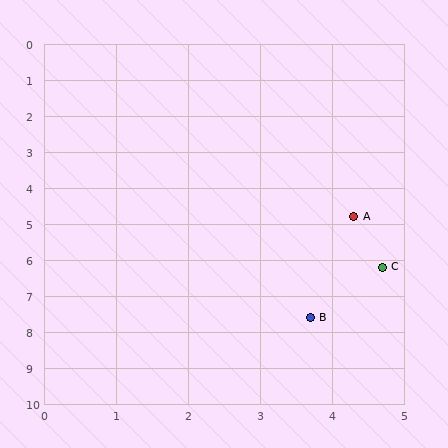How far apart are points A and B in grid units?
Points A and B are about 2.9 grid units apart.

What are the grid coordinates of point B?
Point B is at approximately (3.7, 7.6).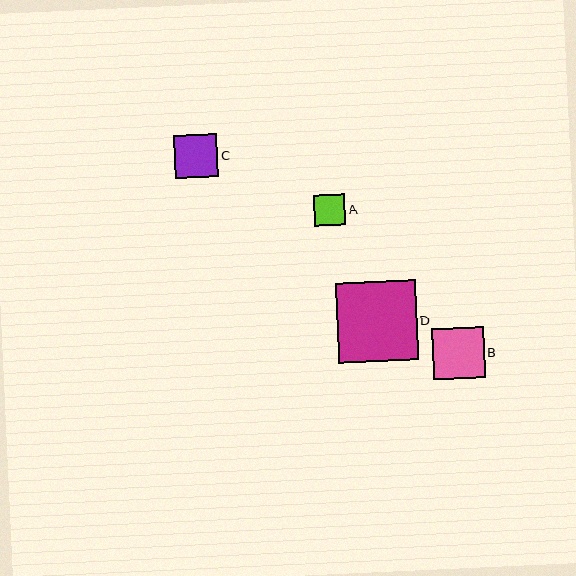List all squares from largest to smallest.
From largest to smallest: D, B, C, A.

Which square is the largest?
Square D is the largest with a size of approximately 80 pixels.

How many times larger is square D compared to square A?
Square D is approximately 2.6 times the size of square A.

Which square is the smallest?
Square A is the smallest with a size of approximately 31 pixels.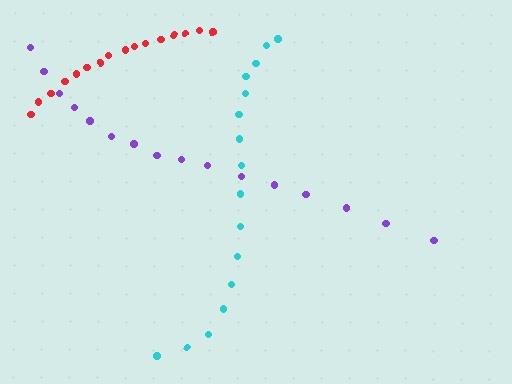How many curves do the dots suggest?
There are 3 distinct paths.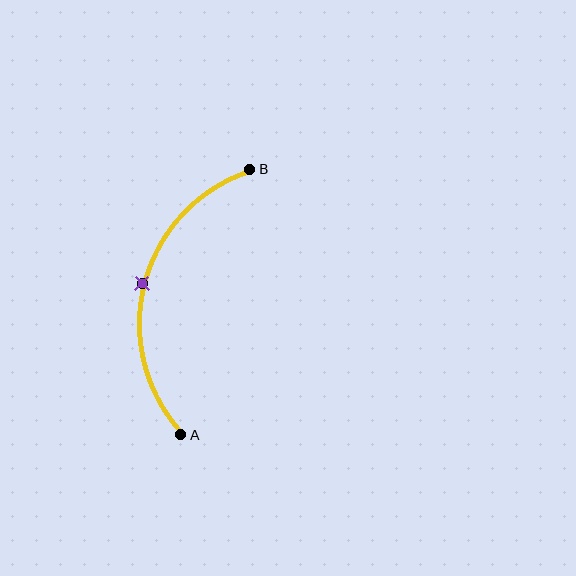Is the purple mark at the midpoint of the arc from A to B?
Yes. The purple mark lies on the arc at equal arc-length from both A and B — it is the arc midpoint.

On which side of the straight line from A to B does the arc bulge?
The arc bulges to the left of the straight line connecting A and B.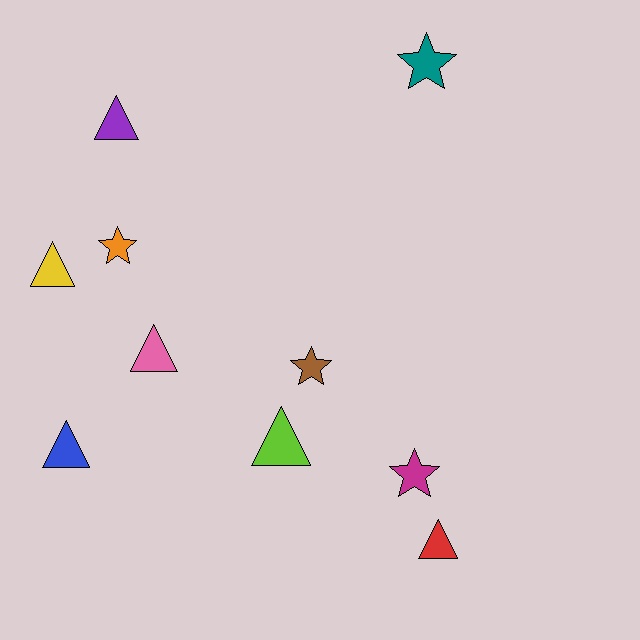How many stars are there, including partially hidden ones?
There are 4 stars.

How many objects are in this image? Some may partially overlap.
There are 10 objects.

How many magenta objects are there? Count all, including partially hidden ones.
There is 1 magenta object.